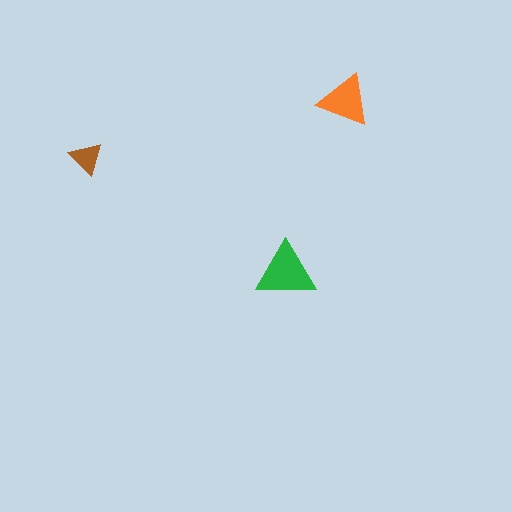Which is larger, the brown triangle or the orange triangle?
The orange one.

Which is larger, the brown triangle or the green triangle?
The green one.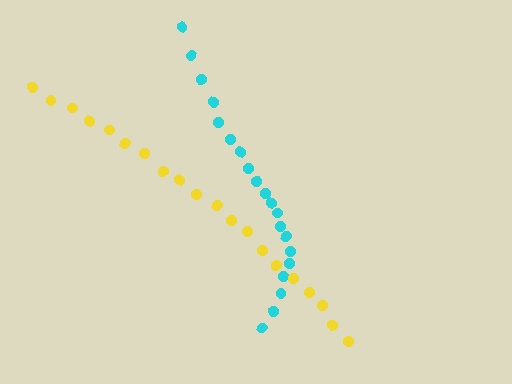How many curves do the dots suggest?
There are 2 distinct paths.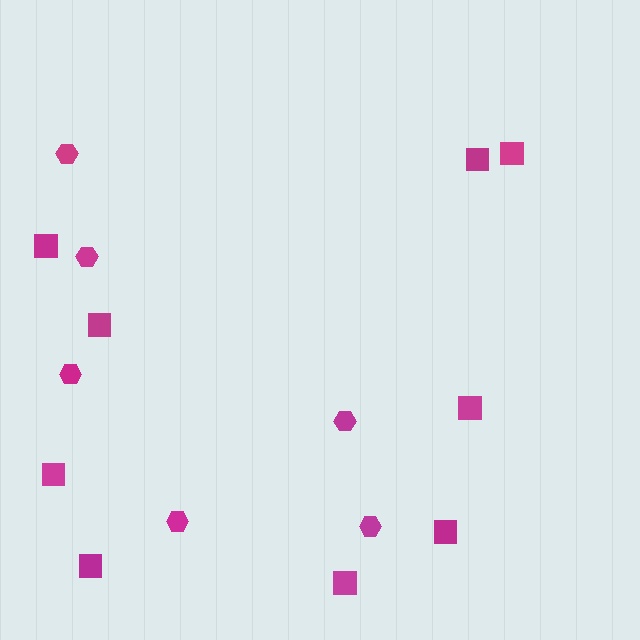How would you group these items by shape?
There are 2 groups: one group of hexagons (6) and one group of squares (9).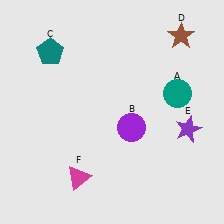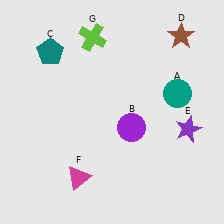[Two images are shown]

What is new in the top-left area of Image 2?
A lime cross (G) was added in the top-left area of Image 2.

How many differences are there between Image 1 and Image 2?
There is 1 difference between the two images.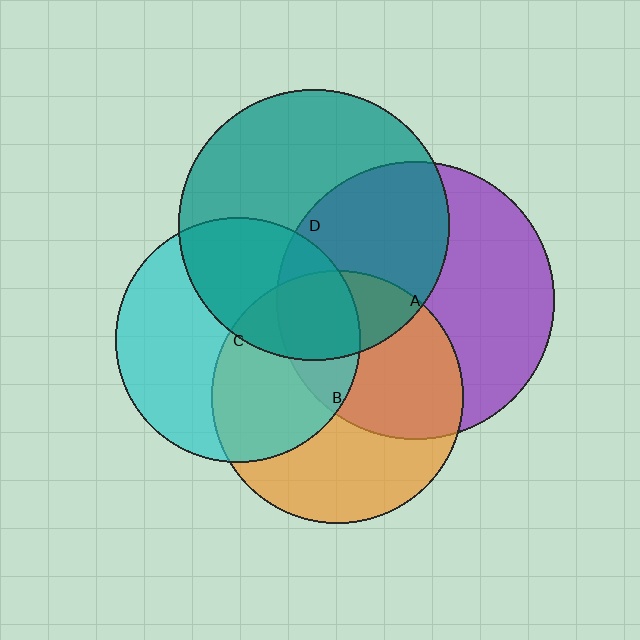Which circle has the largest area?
Circle A (purple).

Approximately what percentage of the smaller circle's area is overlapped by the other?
Approximately 45%.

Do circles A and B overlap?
Yes.